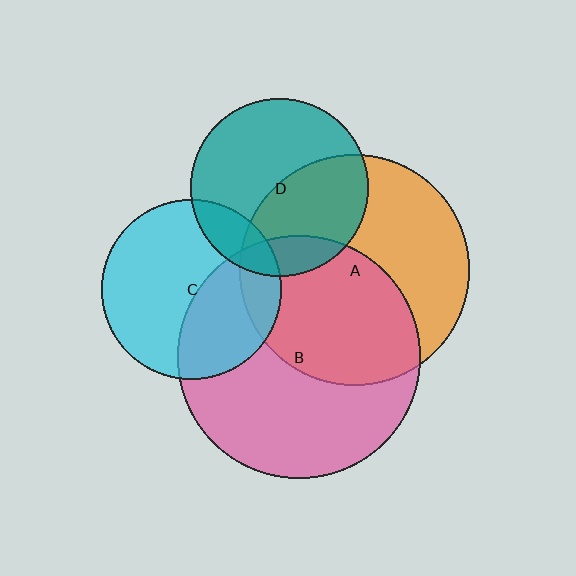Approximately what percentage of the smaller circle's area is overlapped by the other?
Approximately 45%.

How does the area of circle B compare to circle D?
Approximately 1.9 times.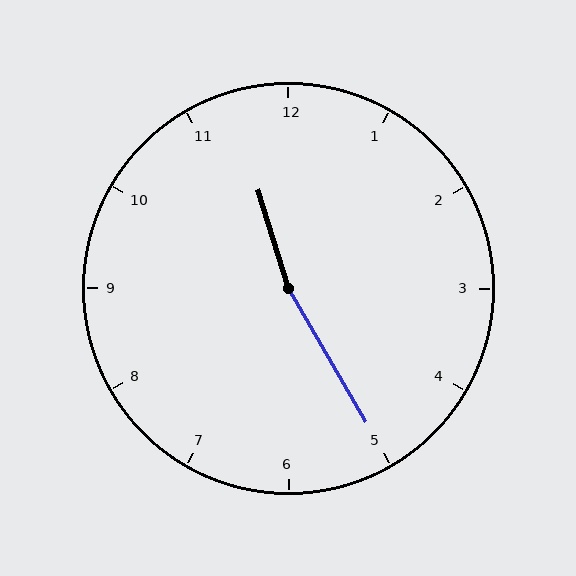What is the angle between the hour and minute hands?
Approximately 168 degrees.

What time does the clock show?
11:25.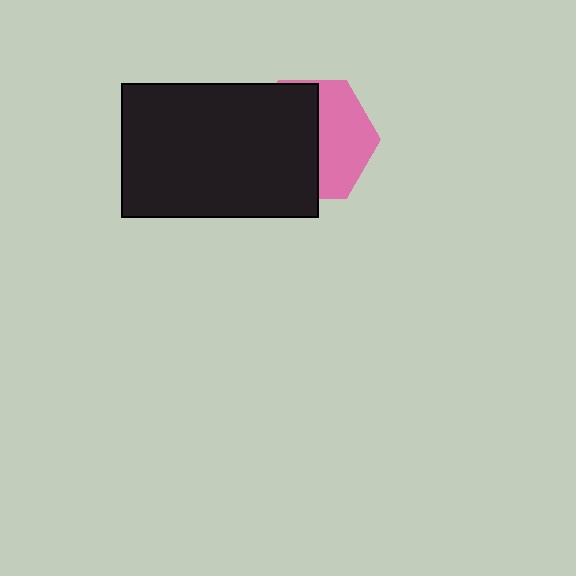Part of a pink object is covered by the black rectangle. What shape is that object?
It is a hexagon.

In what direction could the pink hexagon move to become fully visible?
The pink hexagon could move right. That would shift it out from behind the black rectangle entirely.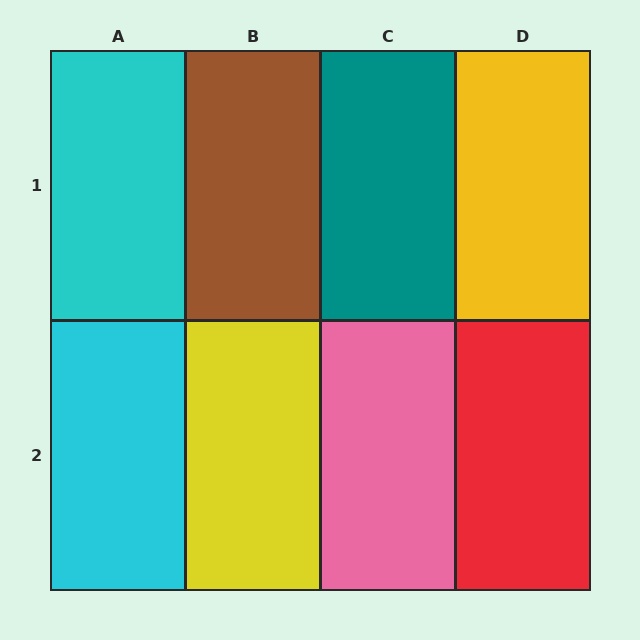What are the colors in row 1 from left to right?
Cyan, brown, teal, yellow.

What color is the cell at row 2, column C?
Pink.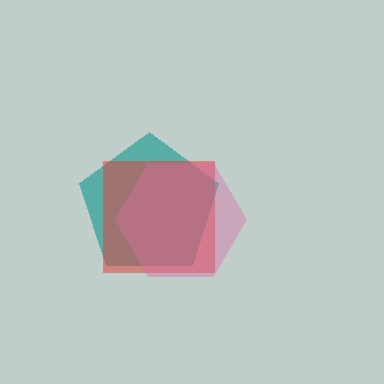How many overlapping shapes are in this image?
There are 3 overlapping shapes in the image.